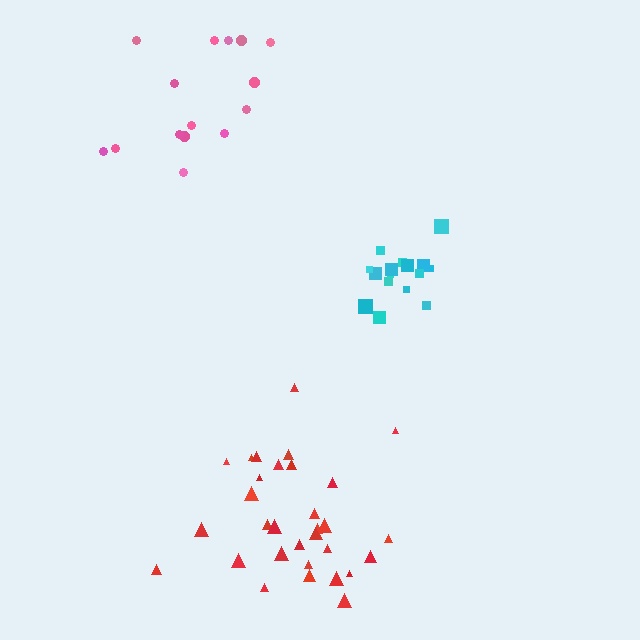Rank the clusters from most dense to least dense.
cyan, red, pink.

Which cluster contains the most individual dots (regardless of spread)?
Red (32).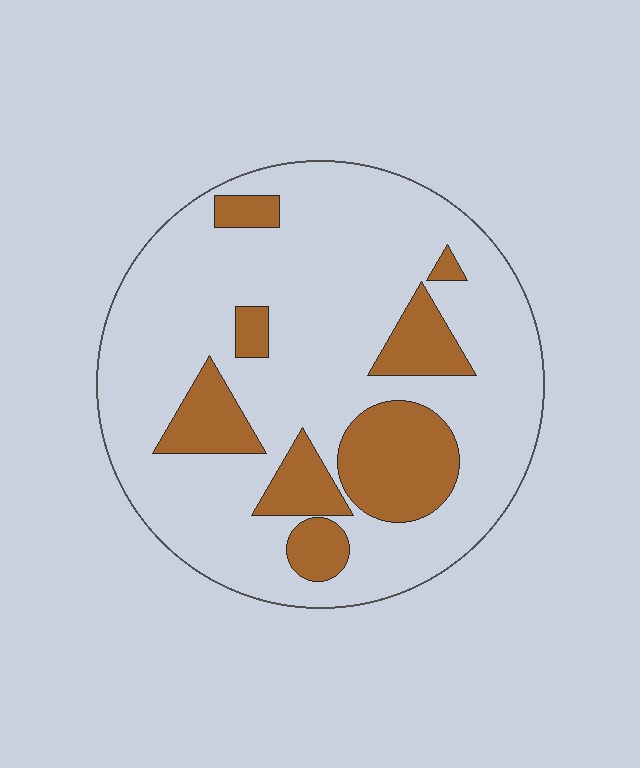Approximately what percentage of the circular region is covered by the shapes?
Approximately 20%.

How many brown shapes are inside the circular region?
8.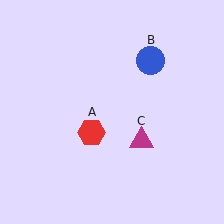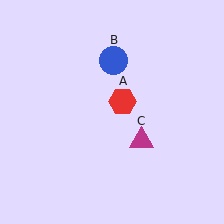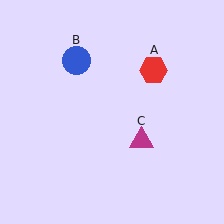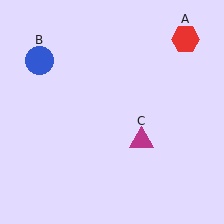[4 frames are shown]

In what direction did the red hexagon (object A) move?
The red hexagon (object A) moved up and to the right.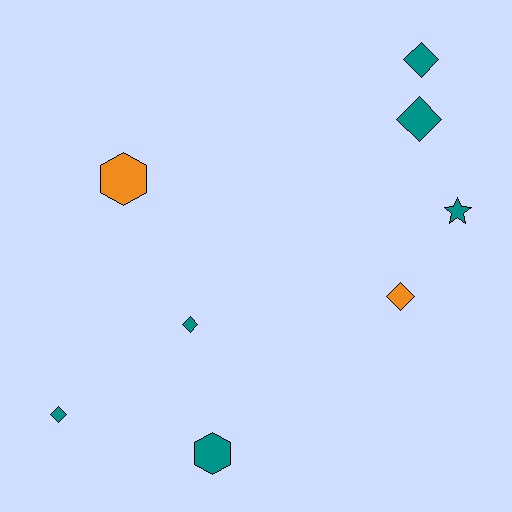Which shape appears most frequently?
Diamond, with 5 objects.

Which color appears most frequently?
Teal, with 6 objects.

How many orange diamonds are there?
There is 1 orange diamond.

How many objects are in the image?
There are 8 objects.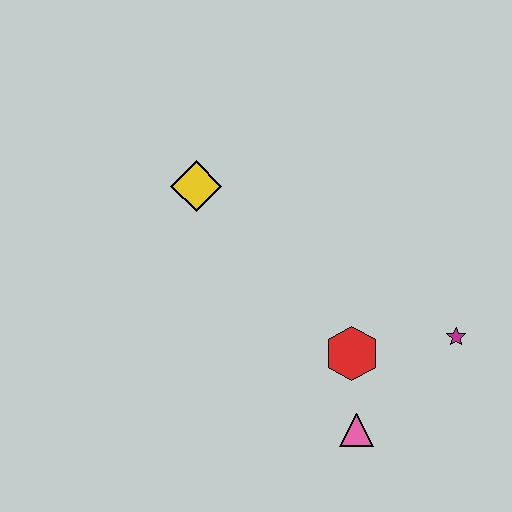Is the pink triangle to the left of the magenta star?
Yes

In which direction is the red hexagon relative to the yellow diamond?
The red hexagon is below the yellow diamond.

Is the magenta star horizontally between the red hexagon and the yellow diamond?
No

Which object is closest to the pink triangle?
The red hexagon is closest to the pink triangle.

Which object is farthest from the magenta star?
The yellow diamond is farthest from the magenta star.